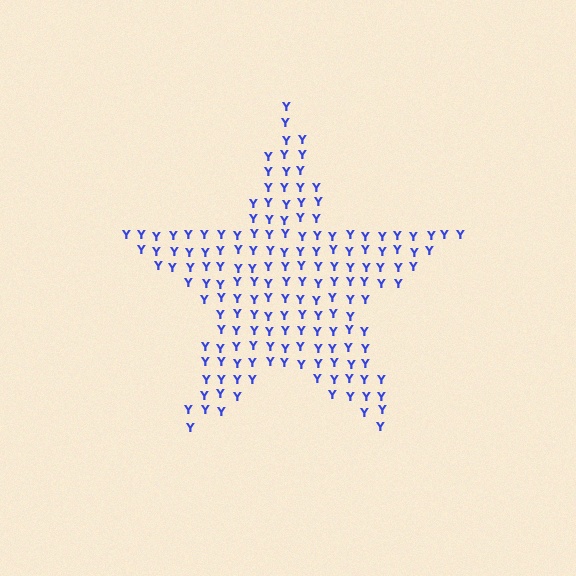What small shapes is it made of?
It is made of small letter Y's.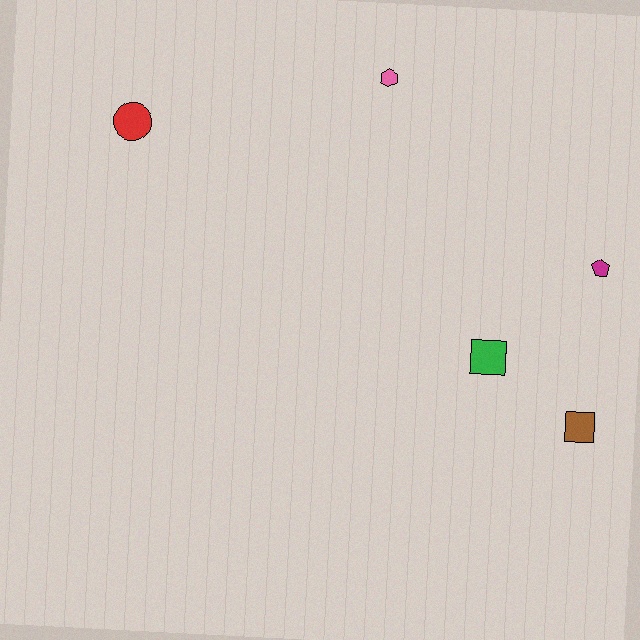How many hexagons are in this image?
There is 1 hexagon.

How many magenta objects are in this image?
There is 1 magenta object.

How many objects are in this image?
There are 5 objects.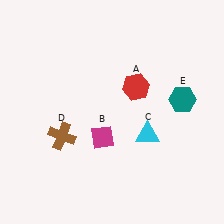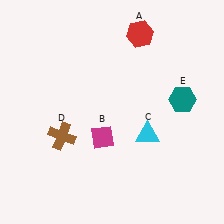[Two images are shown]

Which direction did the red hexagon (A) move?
The red hexagon (A) moved up.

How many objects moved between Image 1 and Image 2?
1 object moved between the two images.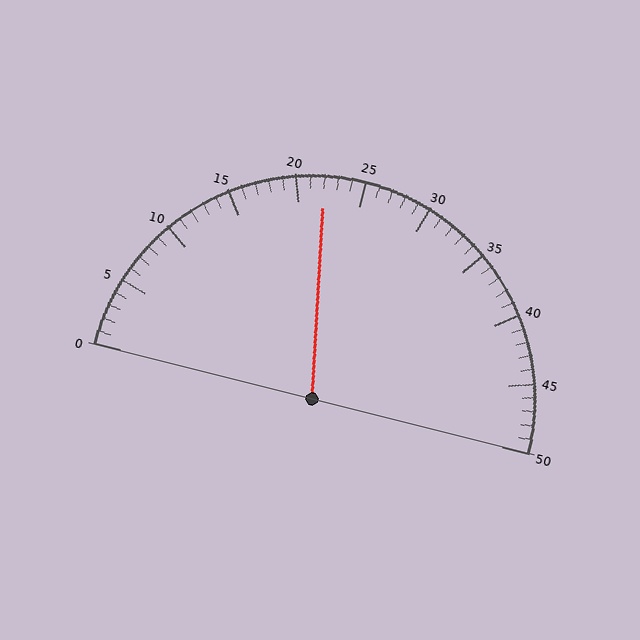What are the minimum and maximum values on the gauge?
The gauge ranges from 0 to 50.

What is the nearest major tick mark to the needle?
The nearest major tick mark is 20.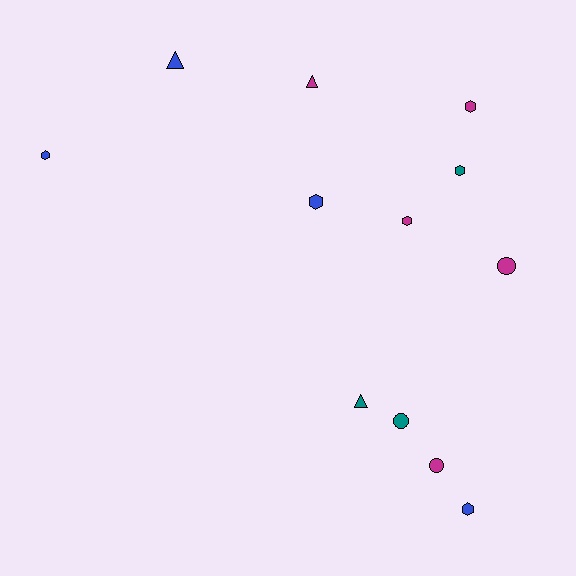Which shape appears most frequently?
Hexagon, with 6 objects.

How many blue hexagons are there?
There are 3 blue hexagons.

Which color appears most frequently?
Magenta, with 5 objects.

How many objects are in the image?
There are 12 objects.